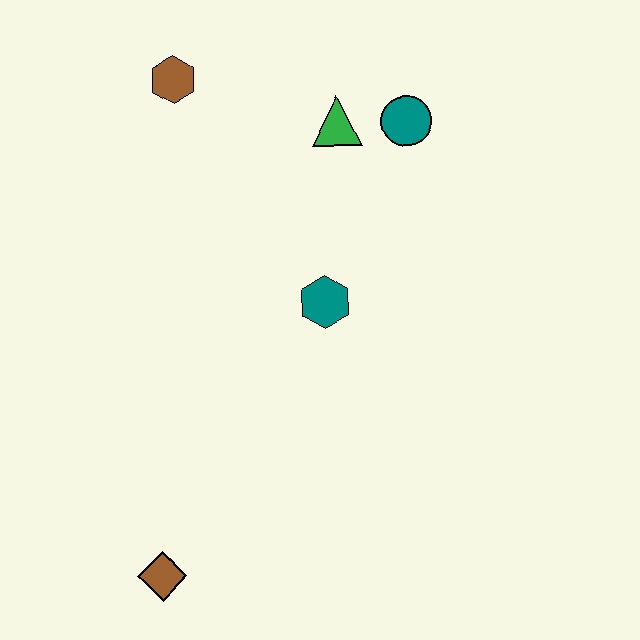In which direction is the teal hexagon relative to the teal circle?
The teal hexagon is below the teal circle.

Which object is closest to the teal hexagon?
The green triangle is closest to the teal hexagon.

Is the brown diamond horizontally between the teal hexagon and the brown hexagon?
No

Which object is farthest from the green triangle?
The brown diamond is farthest from the green triangle.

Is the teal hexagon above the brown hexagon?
No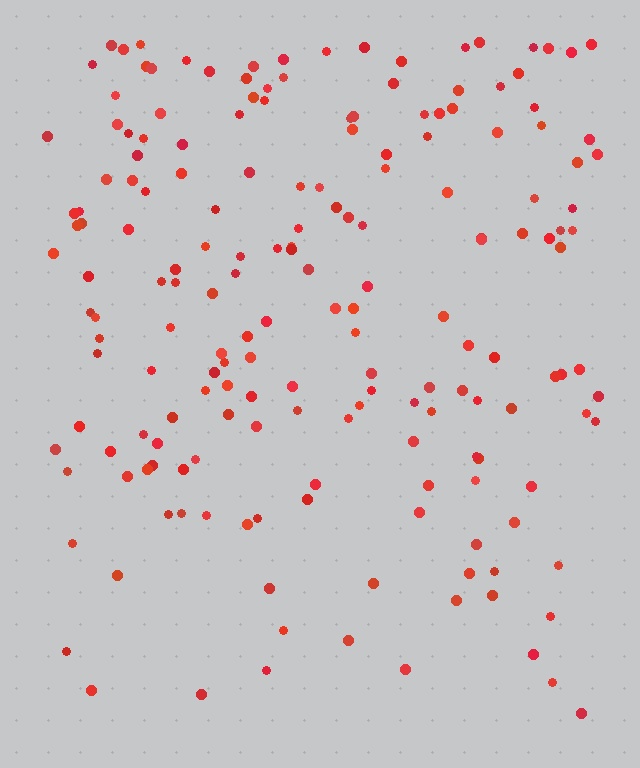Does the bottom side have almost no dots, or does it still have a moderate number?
Still a moderate number, just noticeably fewer than the top.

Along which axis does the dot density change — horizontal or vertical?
Vertical.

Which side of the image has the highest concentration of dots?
The top.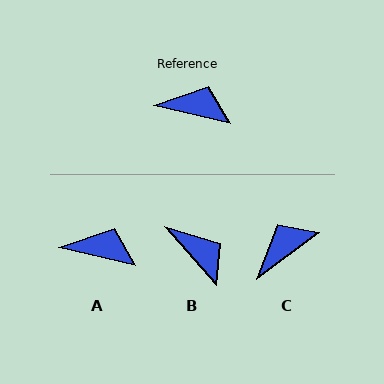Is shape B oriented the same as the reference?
No, it is off by about 35 degrees.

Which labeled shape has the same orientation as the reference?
A.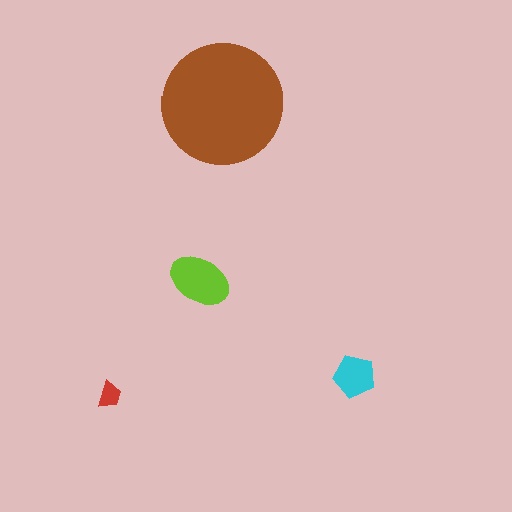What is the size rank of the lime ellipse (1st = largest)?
2nd.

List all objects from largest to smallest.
The brown circle, the lime ellipse, the cyan pentagon, the red trapezoid.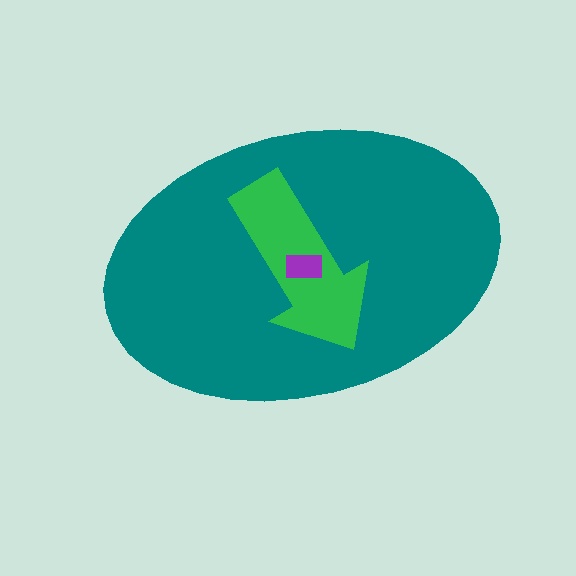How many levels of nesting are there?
3.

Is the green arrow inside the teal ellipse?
Yes.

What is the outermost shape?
The teal ellipse.